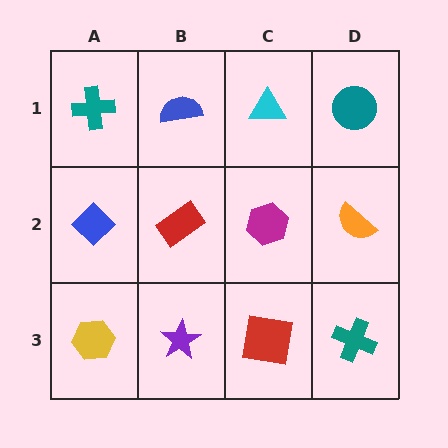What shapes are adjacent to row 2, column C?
A cyan triangle (row 1, column C), a red square (row 3, column C), a red rectangle (row 2, column B), an orange semicircle (row 2, column D).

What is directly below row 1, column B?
A red rectangle.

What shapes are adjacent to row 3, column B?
A red rectangle (row 2, column B), a yellow hexagon (row 3, column A), a red square (row 3, column C).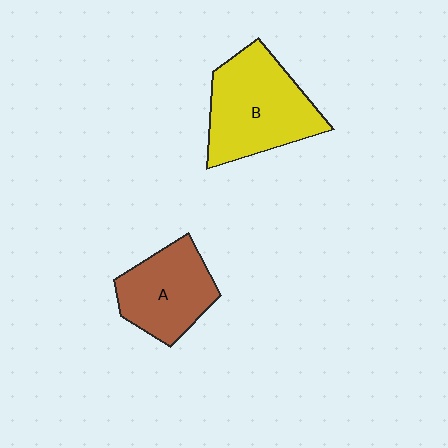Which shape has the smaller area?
Shape A (brown).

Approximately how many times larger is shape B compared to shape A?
Approximately 1.3 times.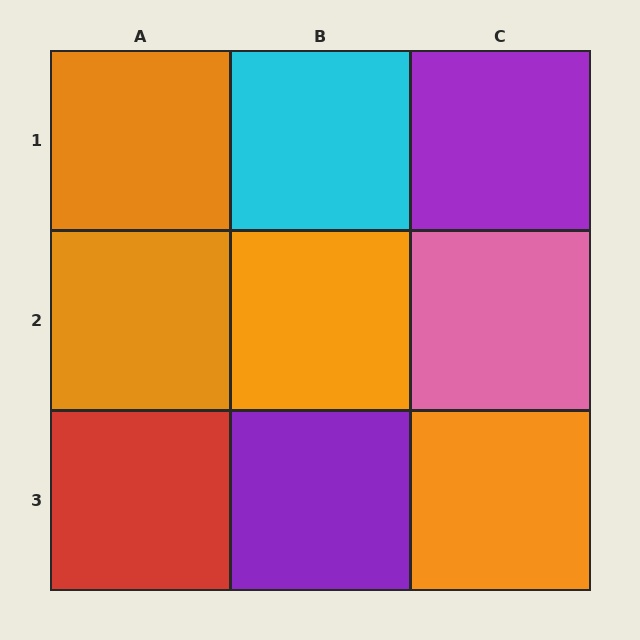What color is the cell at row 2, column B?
Orange.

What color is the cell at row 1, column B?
Cyan.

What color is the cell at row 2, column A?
Orange.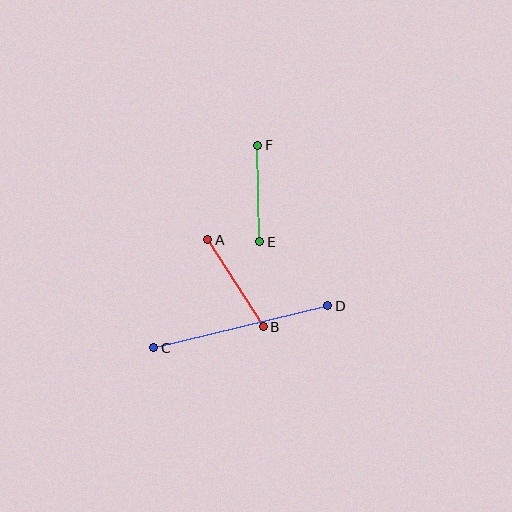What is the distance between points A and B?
The distance is approximately 103 pixels.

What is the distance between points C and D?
The distance is approximately 179 pixels.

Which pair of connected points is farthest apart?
Points C and D are farthest apart.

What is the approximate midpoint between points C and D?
The midpoint is at approximately (241, 327) pixels.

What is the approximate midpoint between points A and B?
The midpoint is at approximately (236, 283) pixels.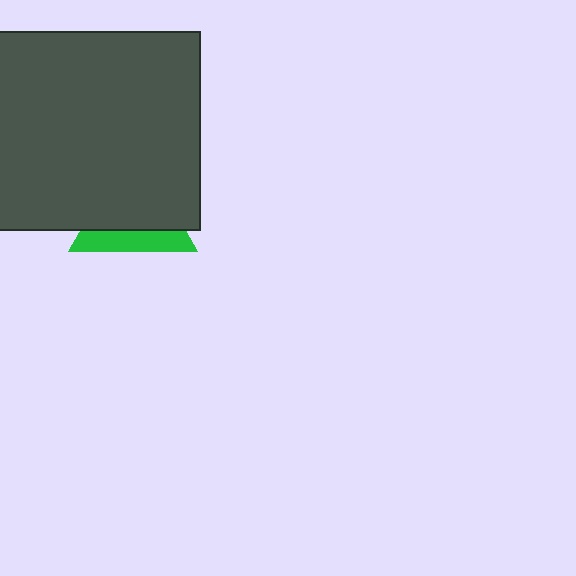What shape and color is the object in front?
The object in front is a dark gray rectangle.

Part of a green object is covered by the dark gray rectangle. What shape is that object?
It is a triangle.